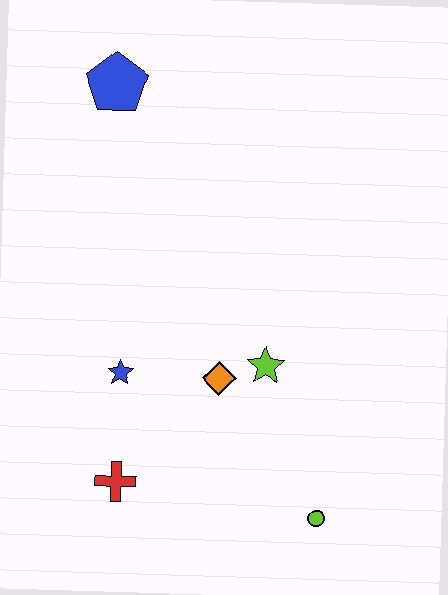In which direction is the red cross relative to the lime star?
The red cross is to the left of the lime star.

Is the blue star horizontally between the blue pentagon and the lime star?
Yes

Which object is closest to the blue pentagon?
The blue star is closest to the blue pentagon.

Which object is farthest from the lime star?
The blue pentagon is farthest from the lime star.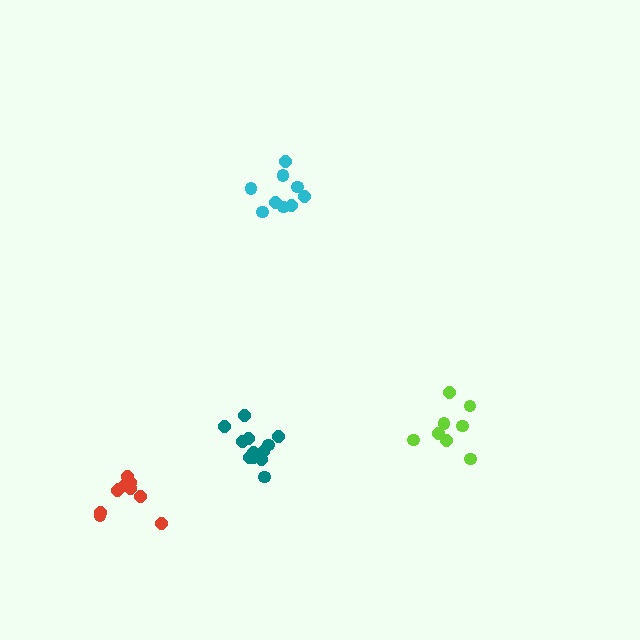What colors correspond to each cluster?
The clusters are colored: teal, red, cyan, lime.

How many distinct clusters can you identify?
There are 4 distinct clusters.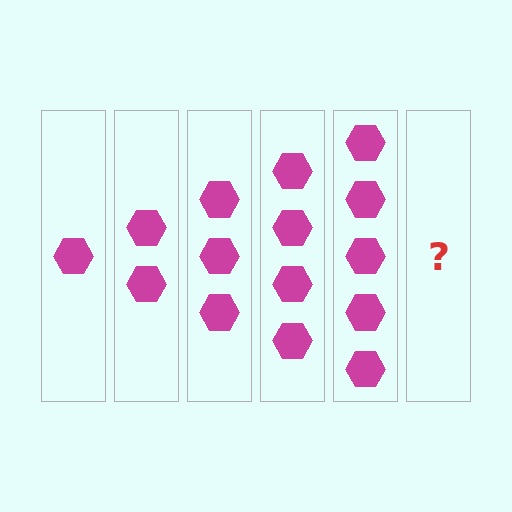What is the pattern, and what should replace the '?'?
The pattern is that each step adds one more hexagon. The '?' should be 6 hexagons.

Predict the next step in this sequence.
The next step is 6 hexagons.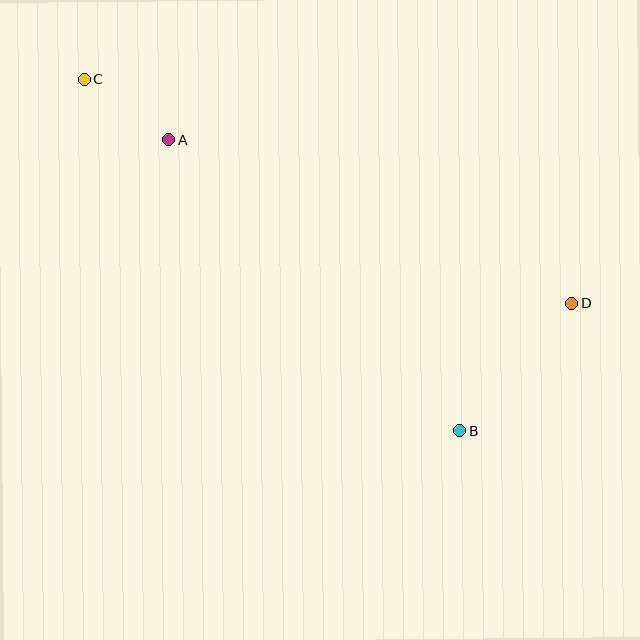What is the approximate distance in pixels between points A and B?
The distance between A and B is approximately 411 pixels.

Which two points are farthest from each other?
Points C and D are farthest from each other.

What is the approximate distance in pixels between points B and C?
The distance between B and C is approximately 514 pixels.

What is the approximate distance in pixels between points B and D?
The distance between B and D is approximately 170 pixels.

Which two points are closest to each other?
Points A and C are closest to each other.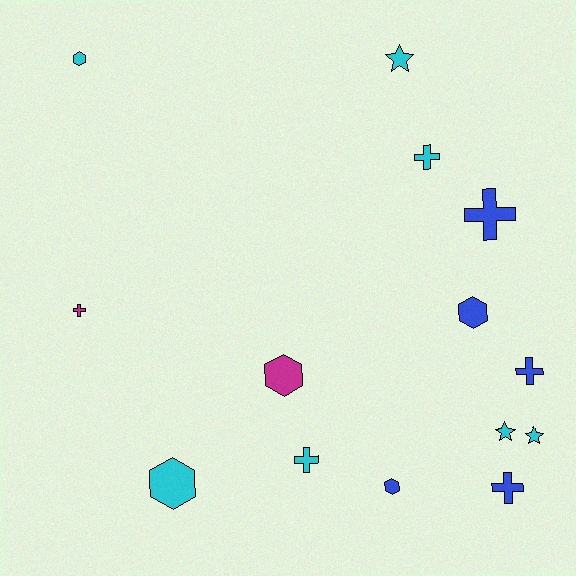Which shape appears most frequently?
Cross, with 6 objects.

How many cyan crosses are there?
There are 2 cyan crosses.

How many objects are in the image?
There are 14 objects.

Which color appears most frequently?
Cyan, with 7 objects.